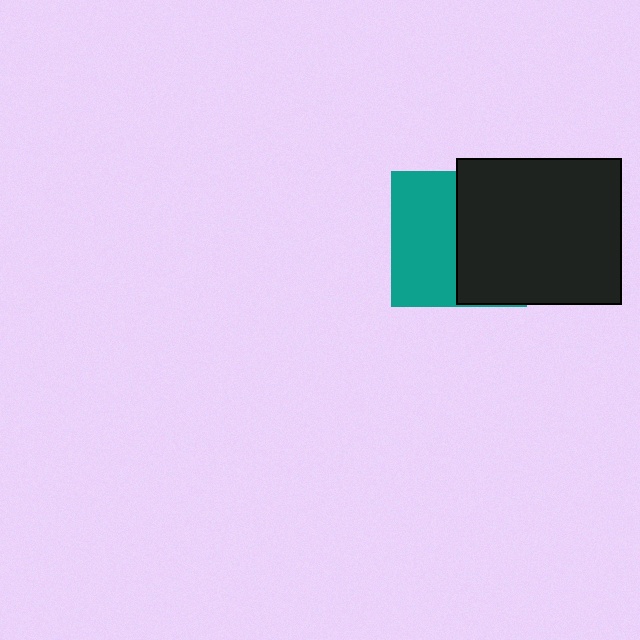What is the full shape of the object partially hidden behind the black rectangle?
The partially hidden object is a teal square.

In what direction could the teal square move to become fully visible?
The teal square could move left. That would shift it out from behind the black rectangle entirely.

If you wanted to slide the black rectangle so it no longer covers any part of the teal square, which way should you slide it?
Slide it right — that is the most direct way to separate the two shapes.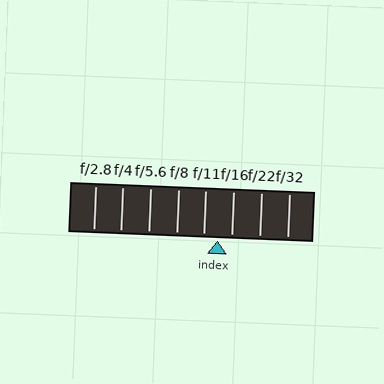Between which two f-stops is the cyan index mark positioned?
The index mark is between f/11 and f/16.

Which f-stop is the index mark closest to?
The index mark is closest to f/11.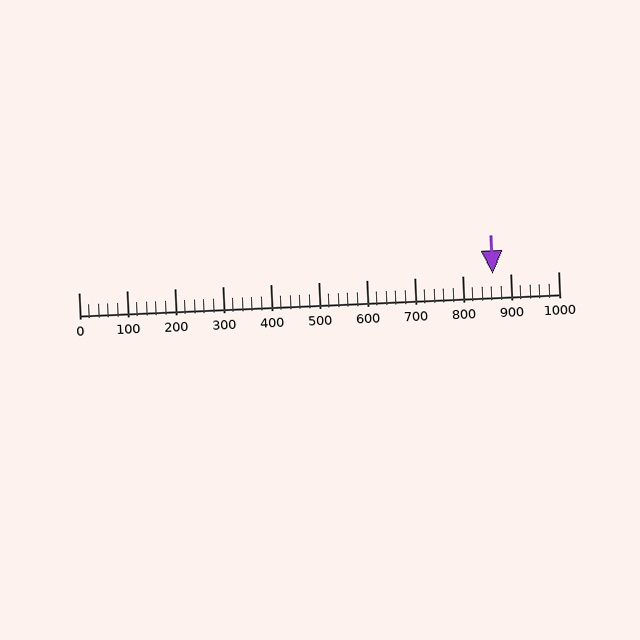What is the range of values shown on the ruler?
The ruler shows values from 0 to 1000.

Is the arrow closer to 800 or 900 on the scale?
The arrow is closer to 900.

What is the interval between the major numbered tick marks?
The major tick marks are spaced 100 units apart.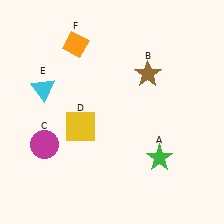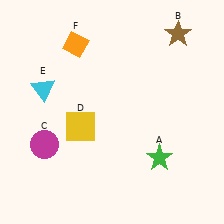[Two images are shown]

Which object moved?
The brown star (B) moved up.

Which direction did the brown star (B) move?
The brown star (B) moved up.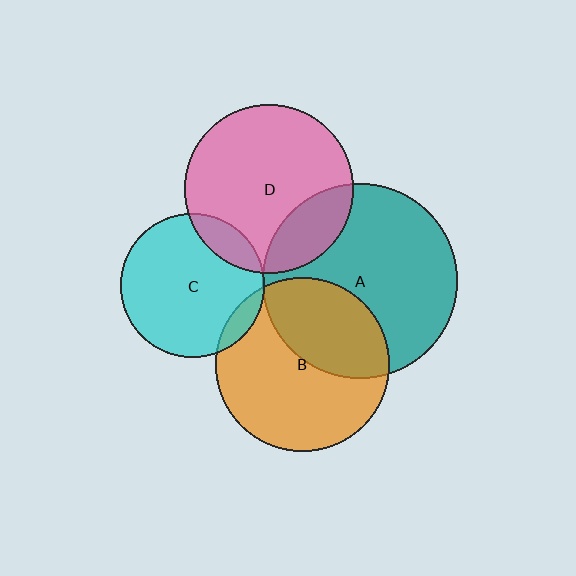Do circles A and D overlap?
Yes.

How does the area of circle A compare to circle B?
Approximately 1.3 times.